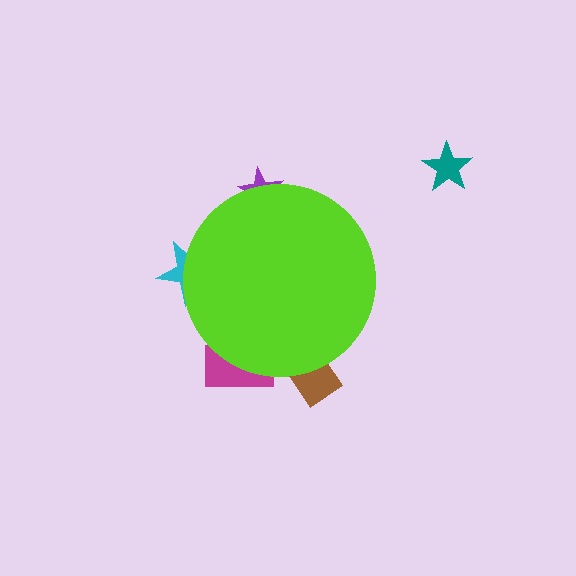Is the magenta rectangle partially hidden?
Yes, the magenta rectangle is partially hidden behind the lime circle.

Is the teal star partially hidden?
No, the teal star is fully visible.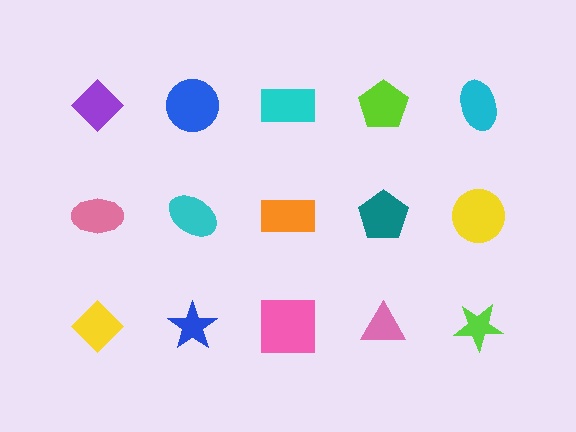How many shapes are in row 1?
5 shapes.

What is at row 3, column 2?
A blue star.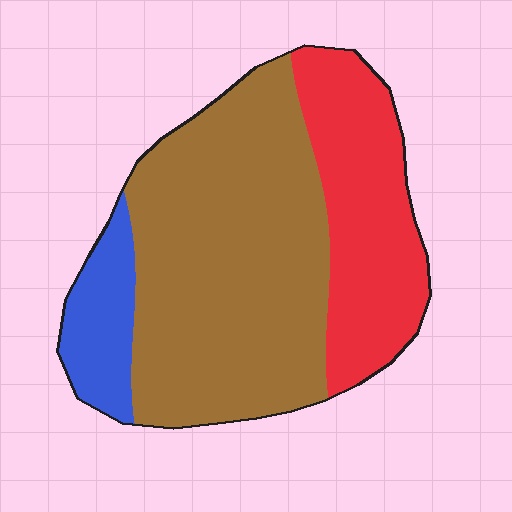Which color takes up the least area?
Blue, at roughly 10%.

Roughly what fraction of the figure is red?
Red covers roughly 30% of the figure.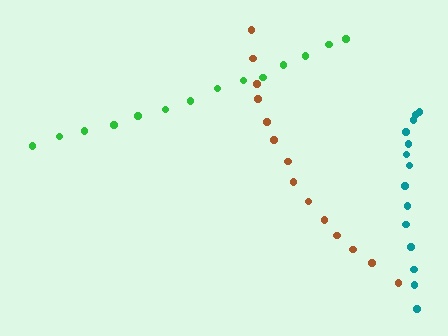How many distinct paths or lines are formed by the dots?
There are 3 distinct paths.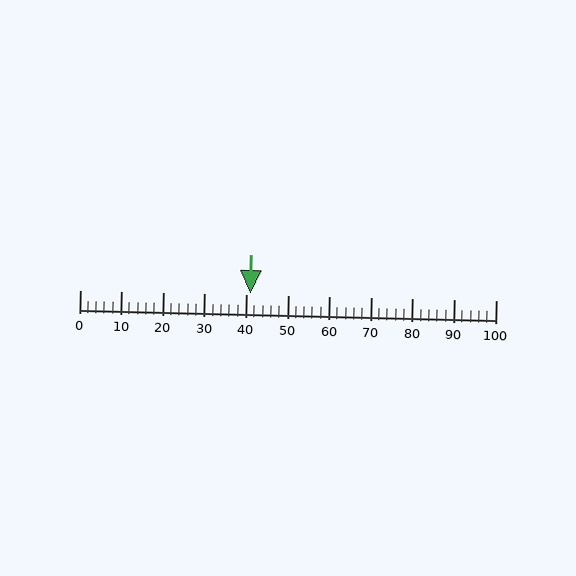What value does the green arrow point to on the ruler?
The green arrow points to approximately 41.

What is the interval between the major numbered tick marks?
The major tick marks are spaced 10 units apart.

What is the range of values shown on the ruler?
The ruler shows values from 0 to 100.